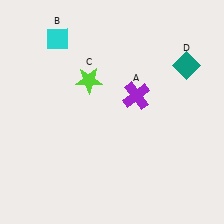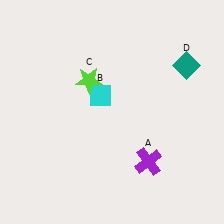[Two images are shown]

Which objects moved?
The objects that moved are: the purple cross (A), the cyan diamond (B).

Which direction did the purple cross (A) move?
The purple cross (A) moved down.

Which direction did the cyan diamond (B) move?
The cyan diamond (B) moved down.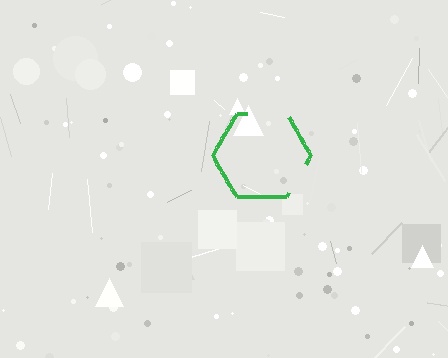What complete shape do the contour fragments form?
The contour fragments form a hexagon.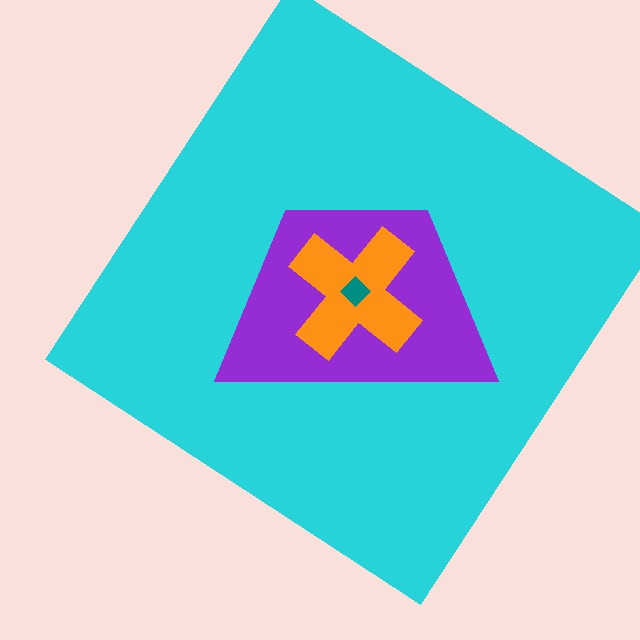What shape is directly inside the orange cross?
The teal diamond.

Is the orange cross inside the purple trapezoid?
Yes.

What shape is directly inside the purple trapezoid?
The orange cross.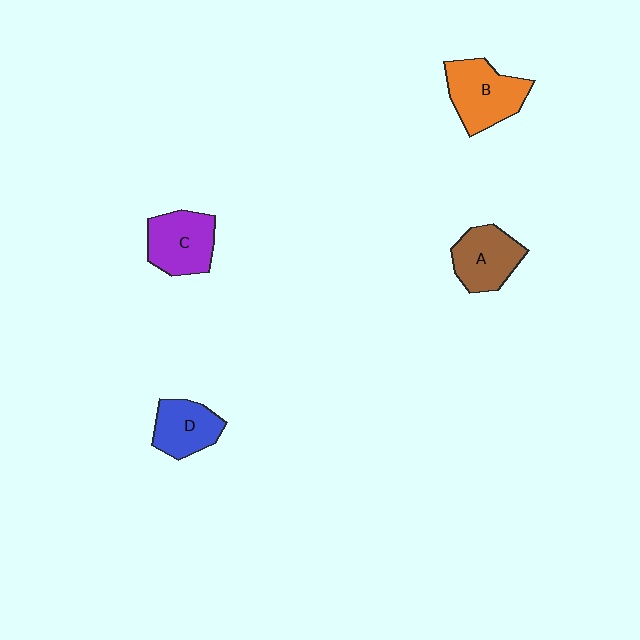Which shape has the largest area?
Shape B (orange).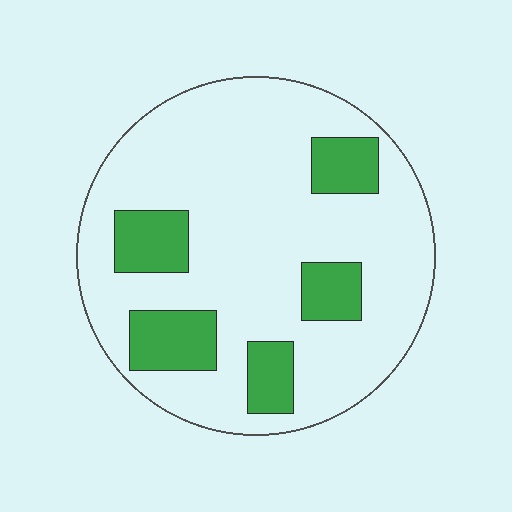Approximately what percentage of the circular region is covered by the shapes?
Approximately 20%.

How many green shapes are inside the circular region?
5.